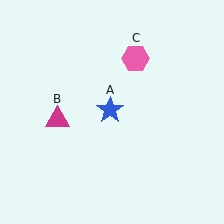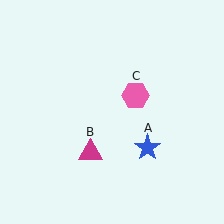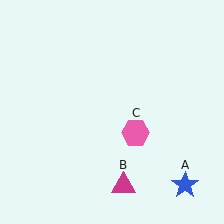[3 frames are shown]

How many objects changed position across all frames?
3 objects changed position: blue star (object A), magenta triangle (object B), pink hexagon (object C).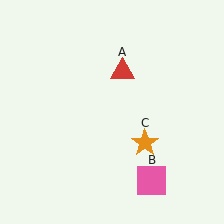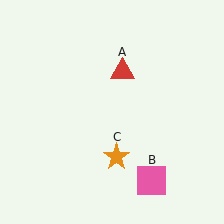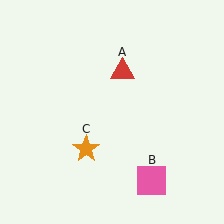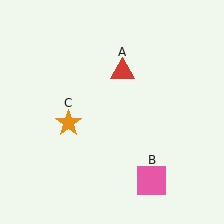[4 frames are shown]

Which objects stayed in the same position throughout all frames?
Red triangle (object A) and pink square (object B) remained stationary.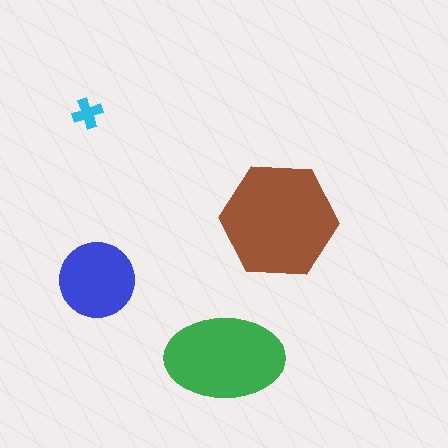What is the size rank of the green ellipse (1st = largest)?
2nd.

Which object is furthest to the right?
The brown hexagon is rightmost.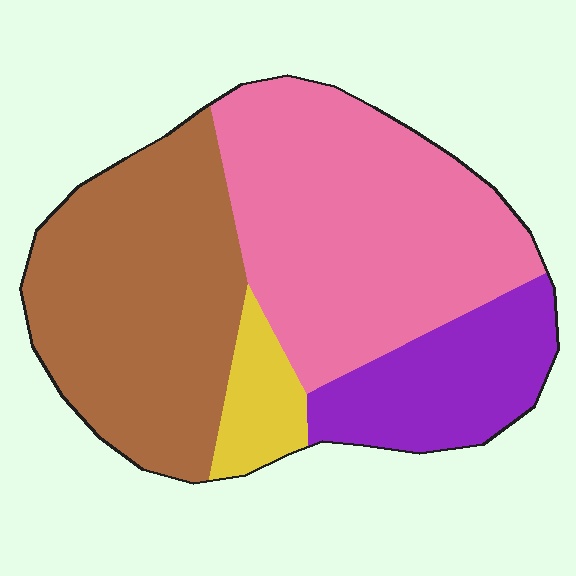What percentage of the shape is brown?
Brown takes up about three eighths (3/8) of the shape.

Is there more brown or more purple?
Brown.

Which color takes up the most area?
Pink, at roughly 40%.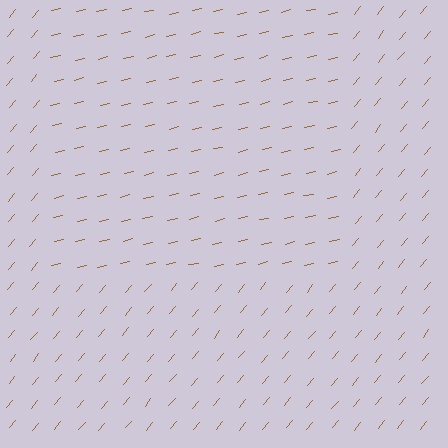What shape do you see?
I see a rectangle.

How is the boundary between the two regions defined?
The boundary is defined purely by a change in line orientation (approximately 38 degrees difference). All lines are the same color and thickness.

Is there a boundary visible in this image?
Yes, there is a texture boundary formed by a change in line orientation.